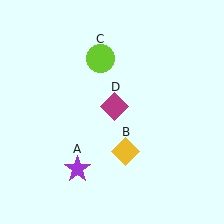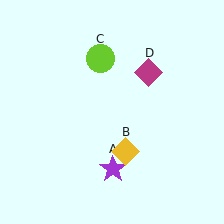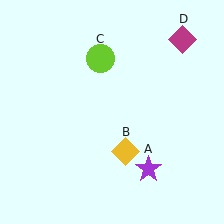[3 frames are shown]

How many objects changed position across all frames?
2 objects changed position: purple star (object A), magenta diamond (object D).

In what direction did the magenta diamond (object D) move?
The magenta diamond (object D) moved up and to the right.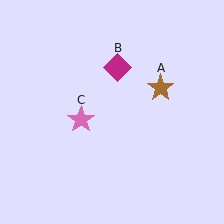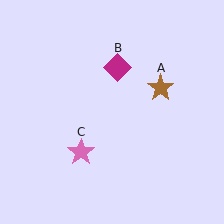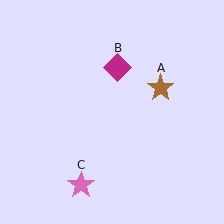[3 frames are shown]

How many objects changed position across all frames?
1 object changed position: pink star (object C).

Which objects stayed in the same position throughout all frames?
Brown star (object A) and magenta diamond (object B) remained stationary.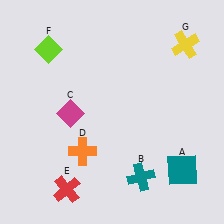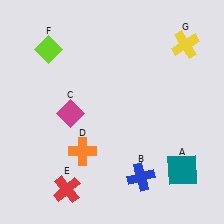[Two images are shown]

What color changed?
The cross (B) changed from teal in Image 1 to blue in Image 2.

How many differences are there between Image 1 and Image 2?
There is 1 difference between the two images.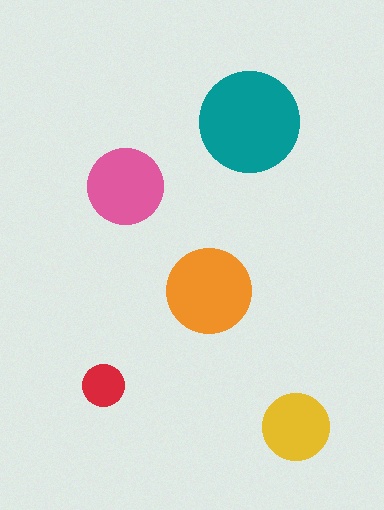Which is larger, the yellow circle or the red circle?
The yellow one.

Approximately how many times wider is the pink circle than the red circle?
About 2 times wider.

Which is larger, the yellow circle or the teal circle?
The teal one.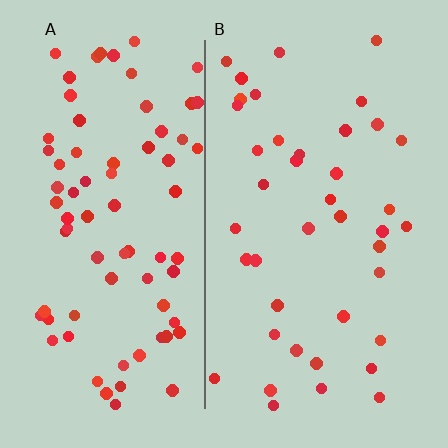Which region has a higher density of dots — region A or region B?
A (the left).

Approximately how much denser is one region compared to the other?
Approximately 1.9× — region A over region B.